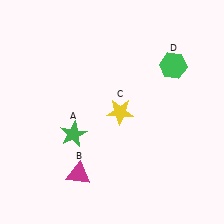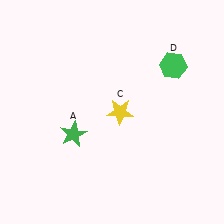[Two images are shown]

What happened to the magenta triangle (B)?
The magenta triangle (B) was removed in Image 2. It was in the bottom-left area of Image 1.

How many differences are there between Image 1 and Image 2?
There is 1 difference between the two images.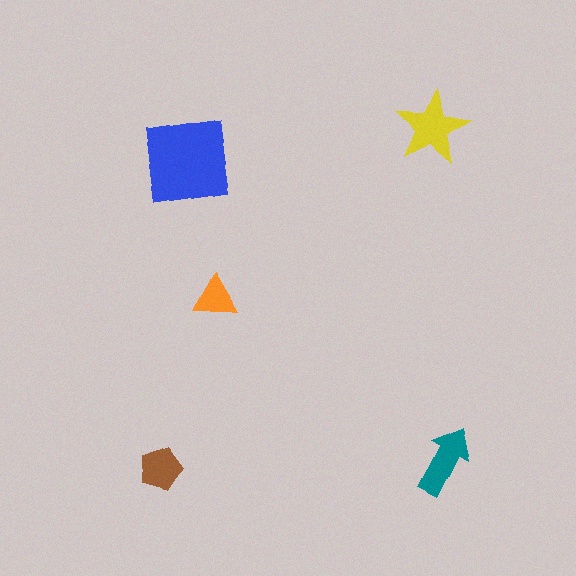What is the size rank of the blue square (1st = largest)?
1st.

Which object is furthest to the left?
The brown pentagon is leftmost.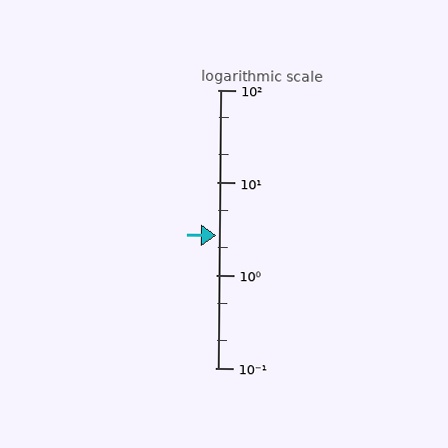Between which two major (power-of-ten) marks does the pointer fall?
The pointer is between 1 and 10.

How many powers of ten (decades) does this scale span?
The scale spans 3 decades, from 0.1 to 100.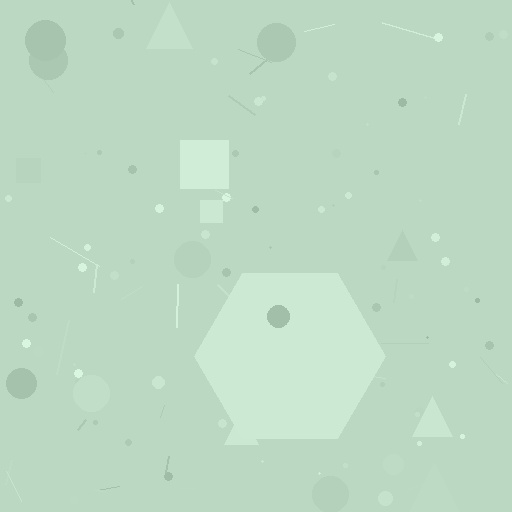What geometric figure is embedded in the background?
A hexagon is embedded in the background.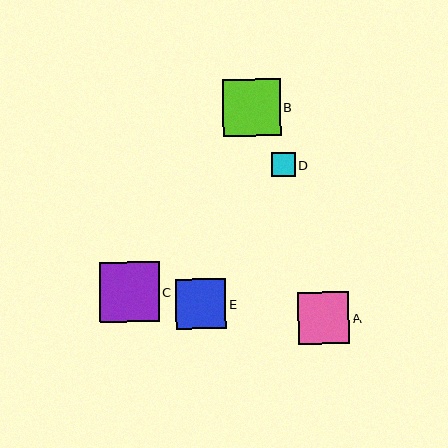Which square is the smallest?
Square D is the smallest with a size of approximately 23 pixels.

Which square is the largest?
Square C is the largest with a size of approximately 60 pixels.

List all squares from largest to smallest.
From largest to smallest: C, B, A, E, D.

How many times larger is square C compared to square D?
Square C is approximately 2.6 times the size of square D.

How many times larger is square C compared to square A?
Square C is approximately 1.2 times the size of square A.